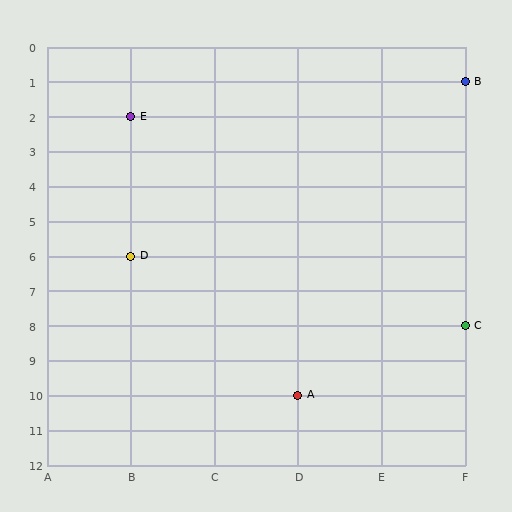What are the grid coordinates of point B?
Point B is at grid coordinates (F, 1).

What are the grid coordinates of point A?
Point A is at grid coordinates (D, 10).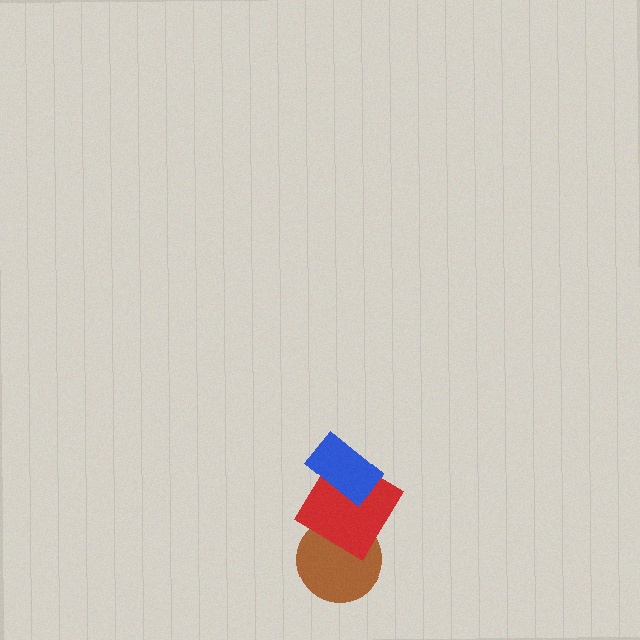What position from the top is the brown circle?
The brown circle is 3rd from the top.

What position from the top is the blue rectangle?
The blue rectangle is 1st from the top.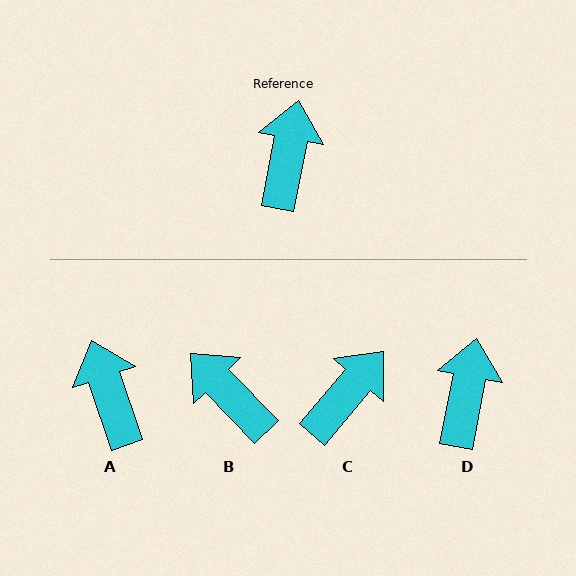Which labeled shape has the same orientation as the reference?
D.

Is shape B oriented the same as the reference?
No, it is off by about 55 degrees.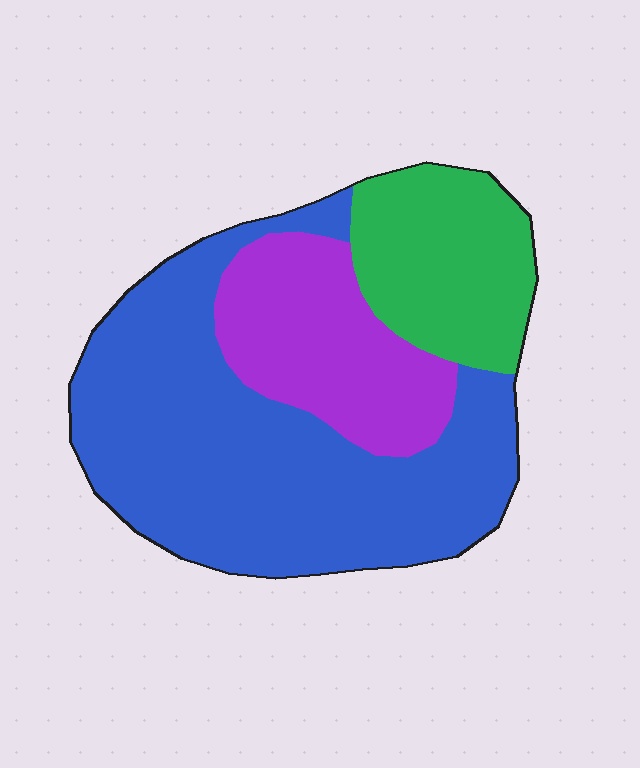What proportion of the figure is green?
Green takes up between a sixth and a third of the figure.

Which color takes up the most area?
Blue, at roughly 55%.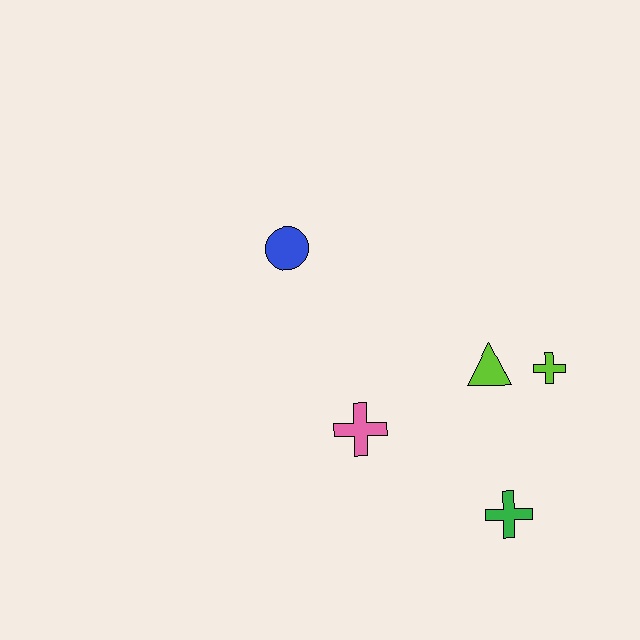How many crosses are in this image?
There are 3 crosses.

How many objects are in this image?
There are 5 objects.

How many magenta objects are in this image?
There are no magenta objects.